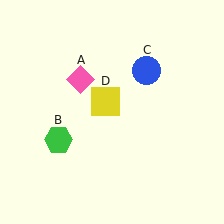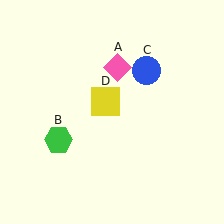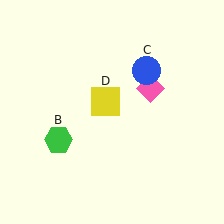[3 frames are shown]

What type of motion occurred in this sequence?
The pink diamond (object A) rotated clockwise around the center of the scene.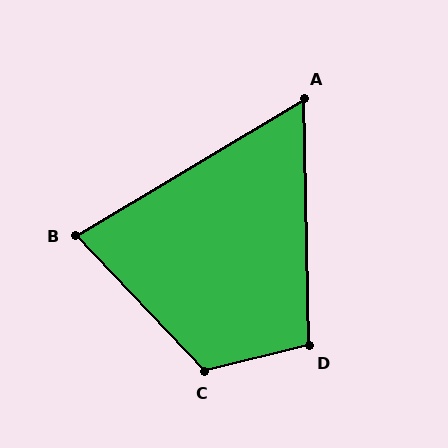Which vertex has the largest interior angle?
C, at approximately 120 degrees.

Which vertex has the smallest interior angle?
A, at approximately 60 degrees.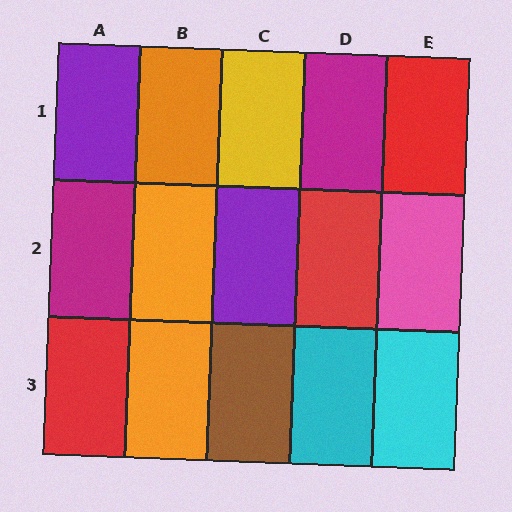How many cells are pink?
1 cell is pink.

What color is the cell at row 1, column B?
Orange.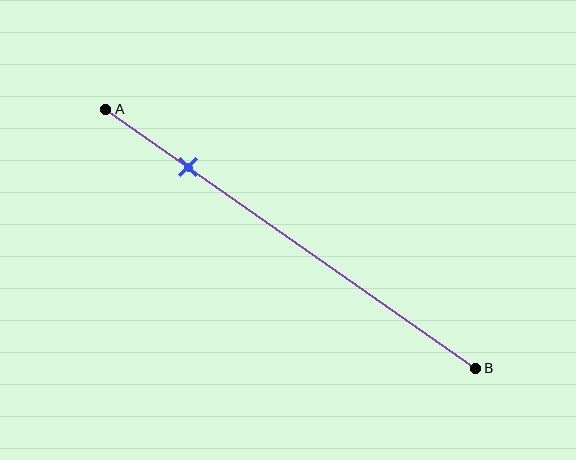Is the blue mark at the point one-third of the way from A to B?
No, the mark is at about 20% from A, not at the 33% one-third point.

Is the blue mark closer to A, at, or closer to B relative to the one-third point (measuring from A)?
The blue mark is closer to point A than the one-third point of segment AB.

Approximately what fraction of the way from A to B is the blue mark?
The blue mark is approximately 20% of the way from A to B.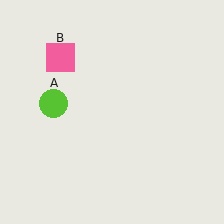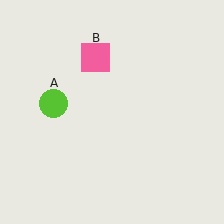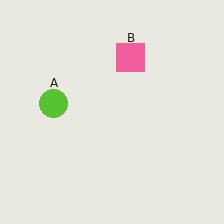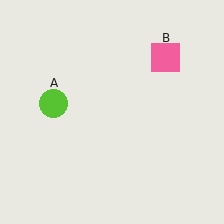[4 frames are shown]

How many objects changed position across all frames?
1 object changed position: pink square (object B).